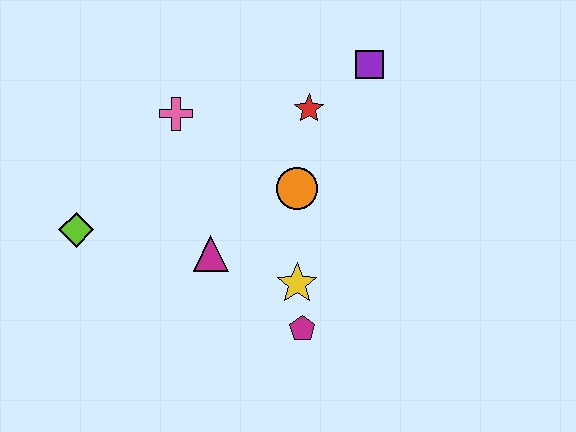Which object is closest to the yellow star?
The magenta pentagon is closest to the yellow star.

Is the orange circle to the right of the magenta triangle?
Yes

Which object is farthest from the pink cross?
The magenta pentagon is farthest from the pink cross.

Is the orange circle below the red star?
Yes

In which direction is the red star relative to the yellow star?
The red star is above the yellow star.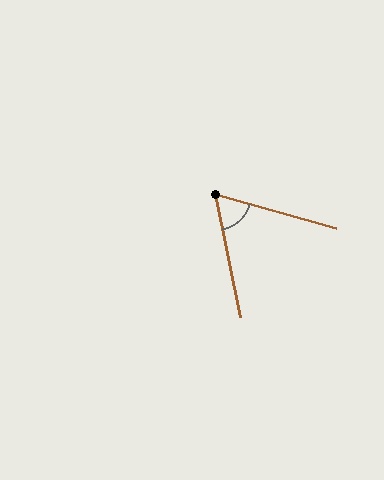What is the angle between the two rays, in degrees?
Approximately 63 degrees.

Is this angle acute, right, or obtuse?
It is acute.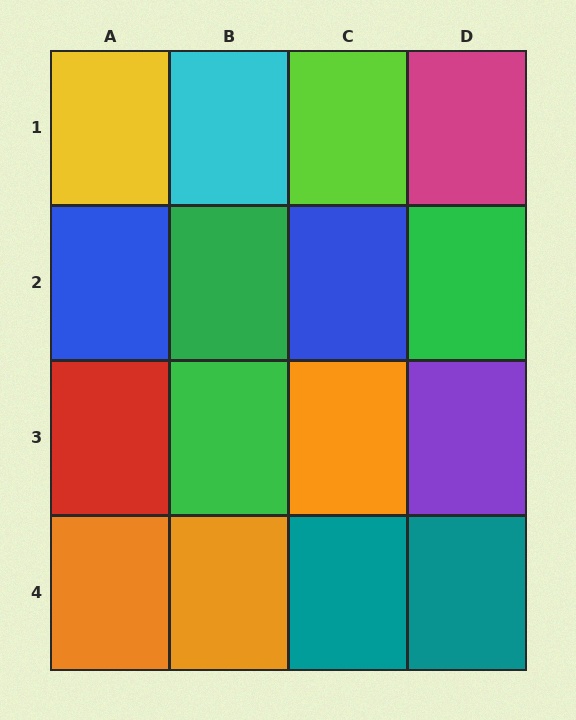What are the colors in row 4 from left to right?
Orange, orange, teal, teal.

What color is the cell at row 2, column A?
Blue.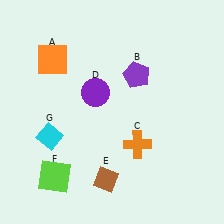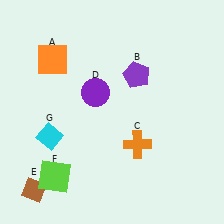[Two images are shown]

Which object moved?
The brown diamond (E) moved left.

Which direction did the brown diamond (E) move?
The brown diamond (E) moved left.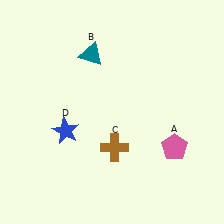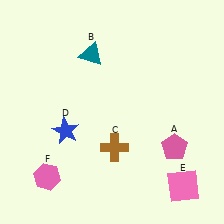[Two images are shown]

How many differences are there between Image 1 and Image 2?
There are 2 differences between the two images.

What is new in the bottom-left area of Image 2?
A pink hexagon (F) was added in the bottom-left area of Image 2.